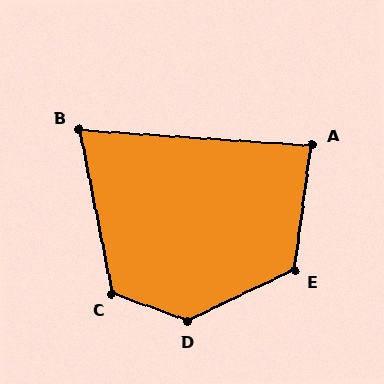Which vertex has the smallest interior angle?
B, at approximately 75 degrees.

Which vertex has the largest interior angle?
D, at approximately 135 degrees.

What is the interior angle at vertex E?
Approximately 123 degrees (obtuse).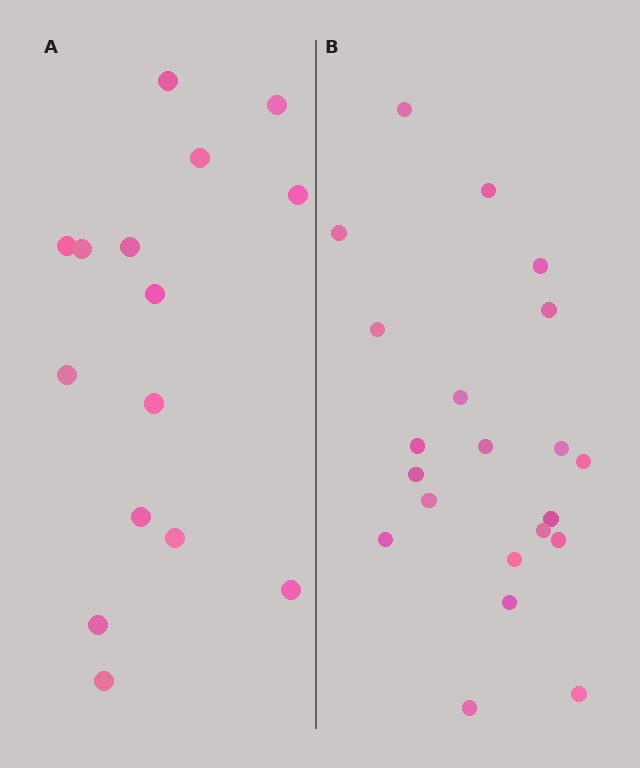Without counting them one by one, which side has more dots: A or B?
Region B (the right region) has more dots.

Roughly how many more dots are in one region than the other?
Region B has about 6 more dots than region A.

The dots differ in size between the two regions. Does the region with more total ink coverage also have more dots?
No. Region A has more total ink coverage because its dots are larger, but region B actually contains more individual dots. Total area can be misleading — the number of items is what matters here.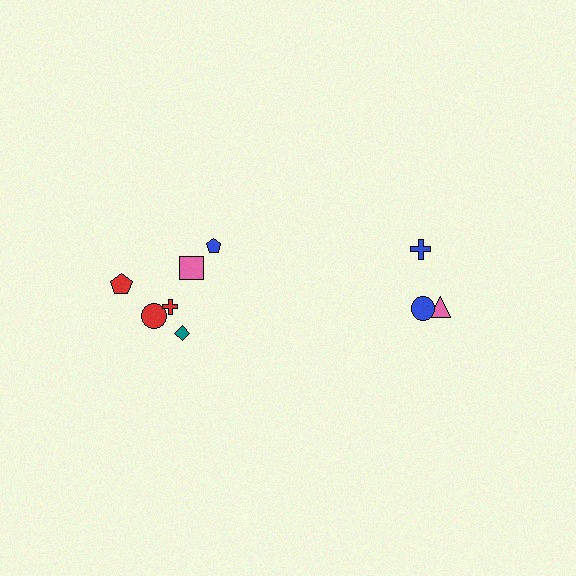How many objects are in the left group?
There are 6 objects.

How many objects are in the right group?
There are 3 objects.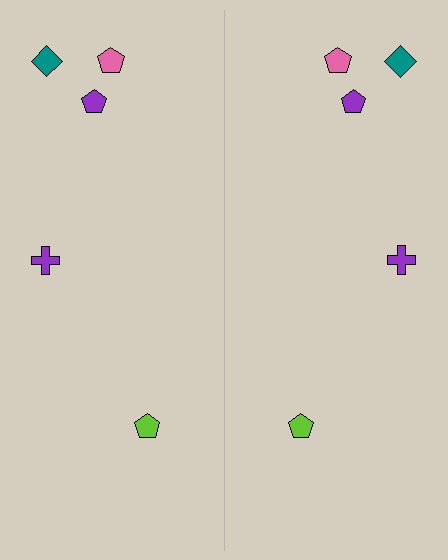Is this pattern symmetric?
Yes, this pattern has bilateral (reflection) symmetry.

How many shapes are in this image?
There are 10 shapes in this image.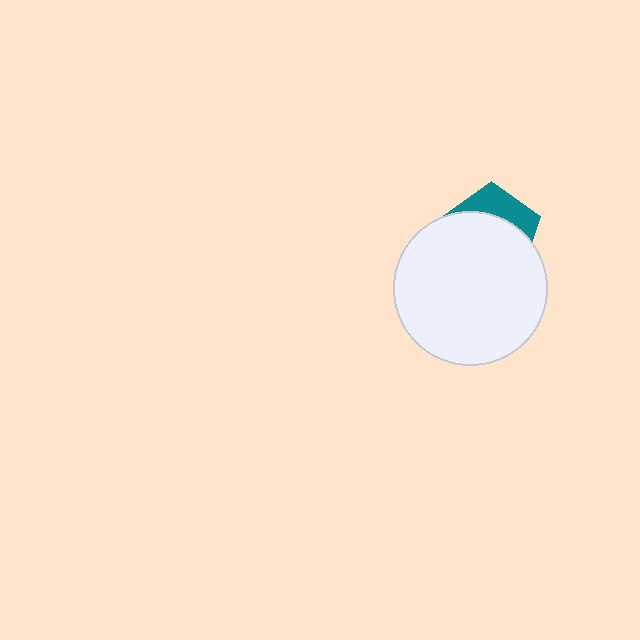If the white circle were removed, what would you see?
You would see the complete teal pentagon.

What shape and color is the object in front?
The object in front is a white circle.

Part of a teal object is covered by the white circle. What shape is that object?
It is a pentagon.